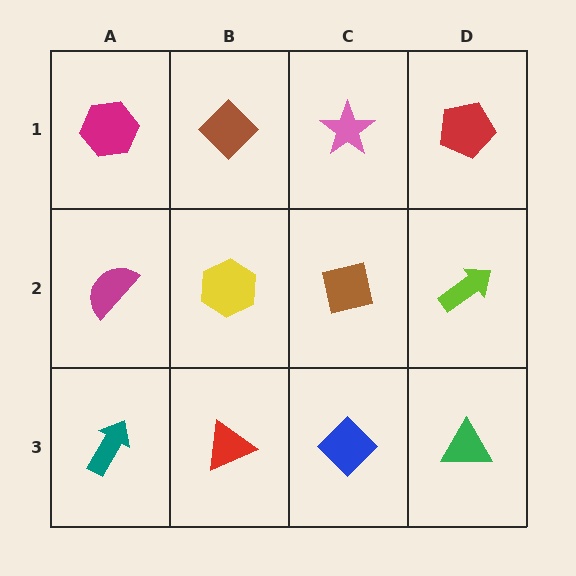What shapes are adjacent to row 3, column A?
A magenta semicircle (row 2, column A), a red triangle (row 3, column B).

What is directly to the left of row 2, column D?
A brown square.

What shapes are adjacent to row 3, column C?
A brown square (row 2, column C), a red triangle (row 3, column B), a green triangle (row 3, column D).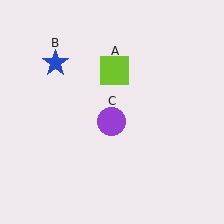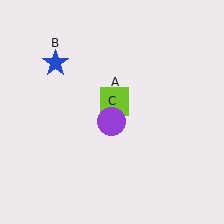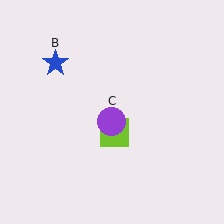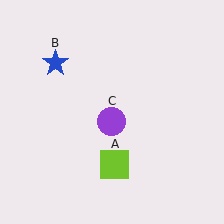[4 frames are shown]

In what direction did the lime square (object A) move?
The lime square (object A) moved down.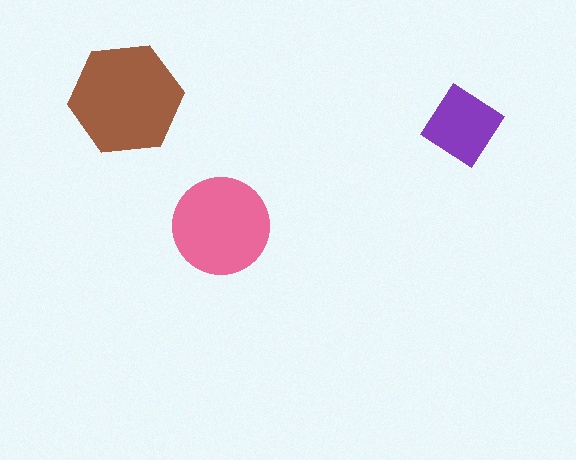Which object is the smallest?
The purple diamond.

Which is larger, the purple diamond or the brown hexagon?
The brown hexagon.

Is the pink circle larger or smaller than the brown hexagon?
Smaller.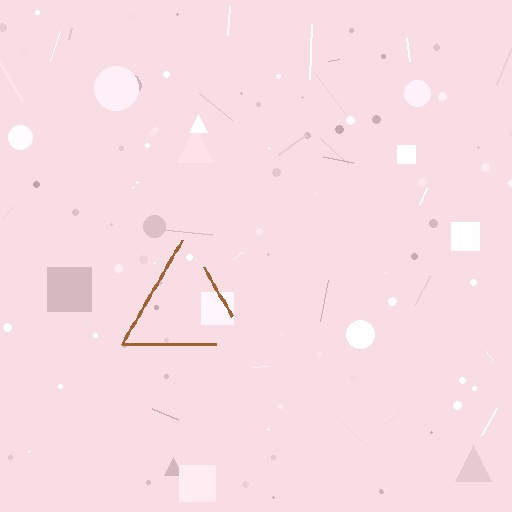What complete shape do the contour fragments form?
The contour fragments form a triangle.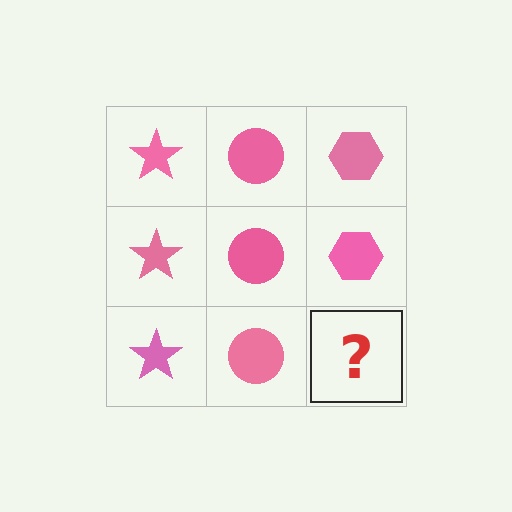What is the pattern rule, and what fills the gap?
The rule is that each column has a consistent shape. The gap should be filled with a pink hexagon.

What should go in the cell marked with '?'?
The missing cell should contain a pink hexagon.